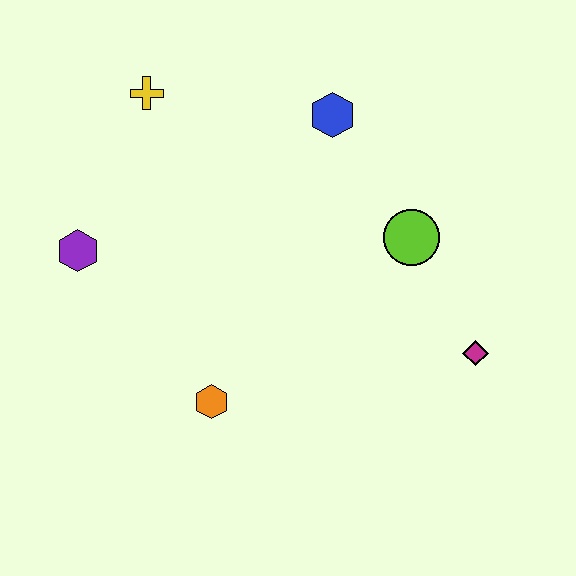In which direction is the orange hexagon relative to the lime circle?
The orange hexagon is to the left of the lime circle.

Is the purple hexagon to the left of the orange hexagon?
Yes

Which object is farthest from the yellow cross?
The magenta diamond is farthest from the yellow cross.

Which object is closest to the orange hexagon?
The purple hexagon is closest to the orange hexagon.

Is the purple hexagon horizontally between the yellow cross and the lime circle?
No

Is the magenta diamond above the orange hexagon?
Yes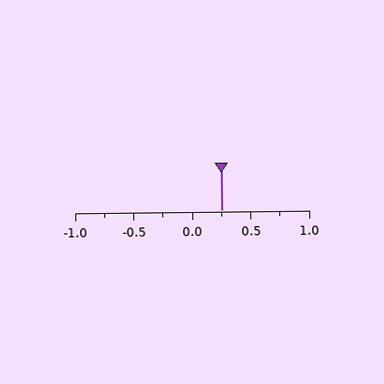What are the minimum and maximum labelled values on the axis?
The axis runs from -1.0 to 1.0.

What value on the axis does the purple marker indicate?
The marker indicates approximately 0.25.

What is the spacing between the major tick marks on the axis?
The major ticks are spaced 0.5 apart.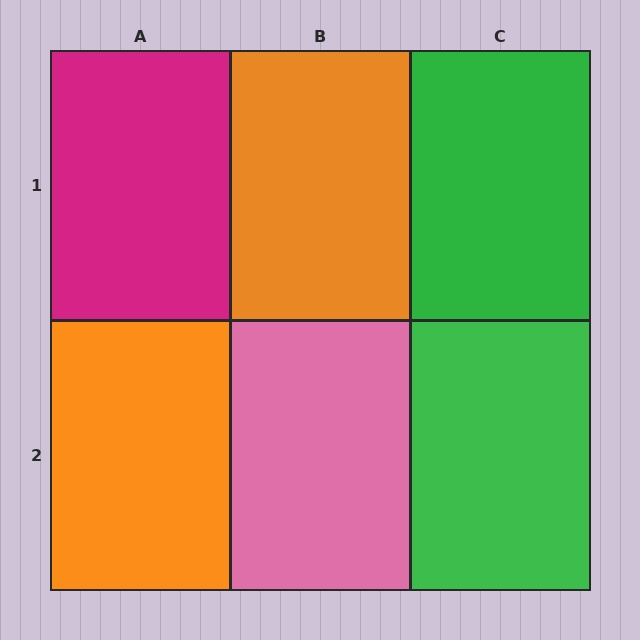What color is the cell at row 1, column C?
Green.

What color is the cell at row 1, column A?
Magenta.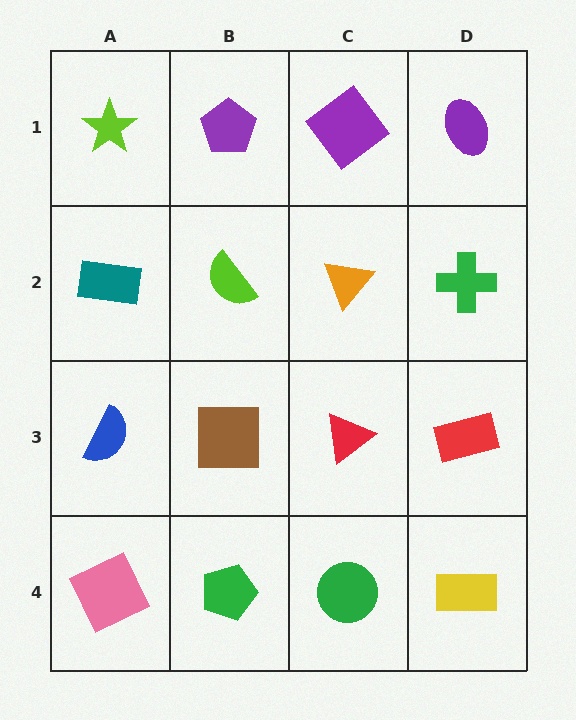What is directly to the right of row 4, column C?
A yellow rectangle.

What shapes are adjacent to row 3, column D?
A green cross (row 2, column D), a yellow rectangle (row 4, column D), a red triangle (row 3, column C).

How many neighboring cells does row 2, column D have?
3.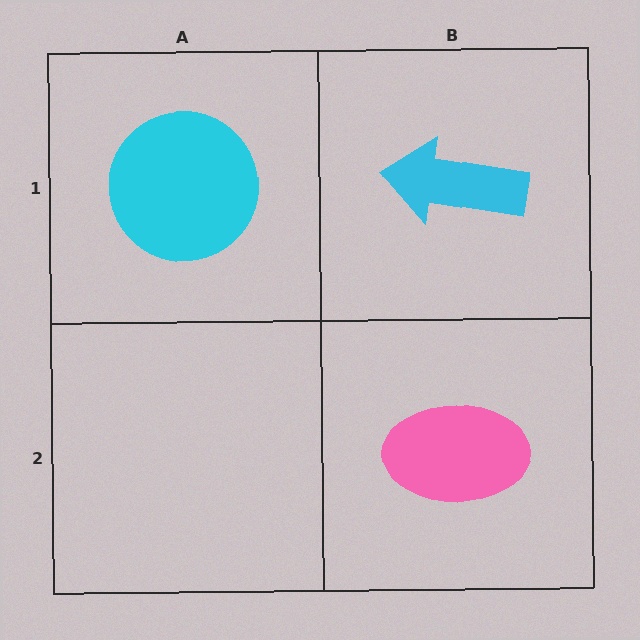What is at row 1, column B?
A cyan arrow.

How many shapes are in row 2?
1 shape.